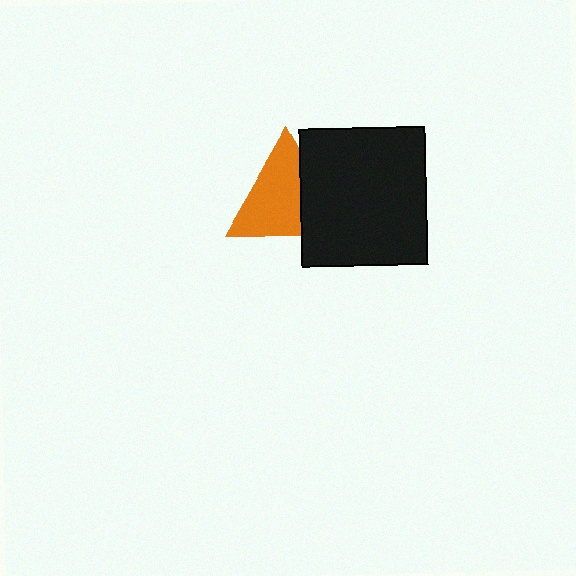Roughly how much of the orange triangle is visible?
Most of it is visible (roughly 68%).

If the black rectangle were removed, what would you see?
You would see the complete orange triangle.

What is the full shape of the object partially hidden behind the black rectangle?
The partially hidden object is an orange triangle.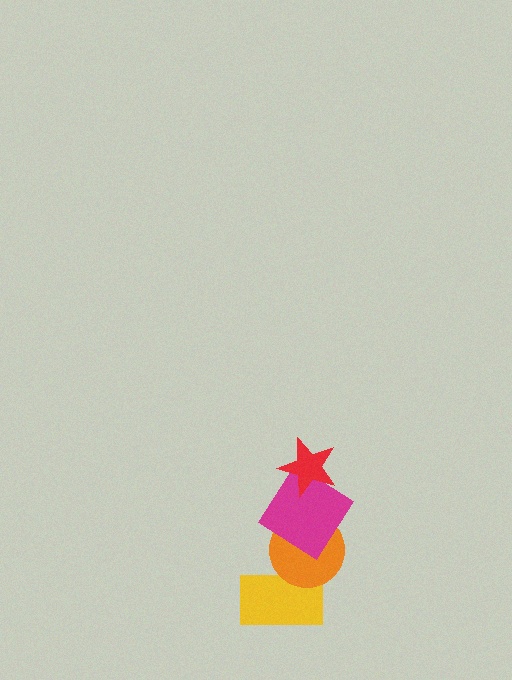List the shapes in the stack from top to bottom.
From top to bottom: the red star, the magenta diamond, the orange circle, the yellow rectangle.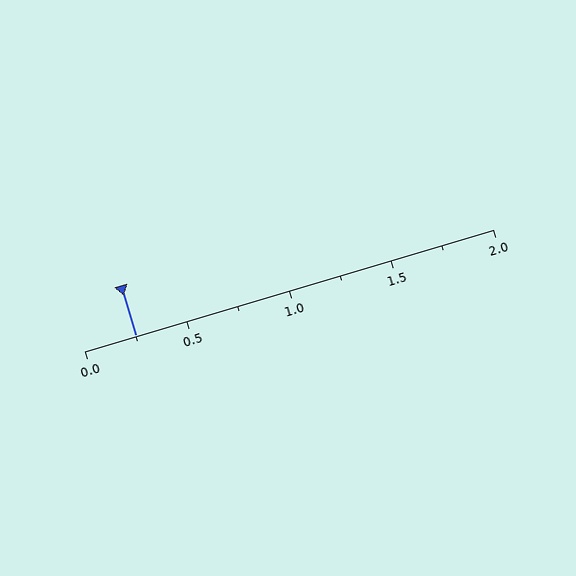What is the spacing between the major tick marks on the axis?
The major ticks are spaced 0.5 apart.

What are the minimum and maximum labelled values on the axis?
The axis runs from 0.0 to 2.0.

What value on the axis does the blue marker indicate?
The marker indicates approximately 0.25.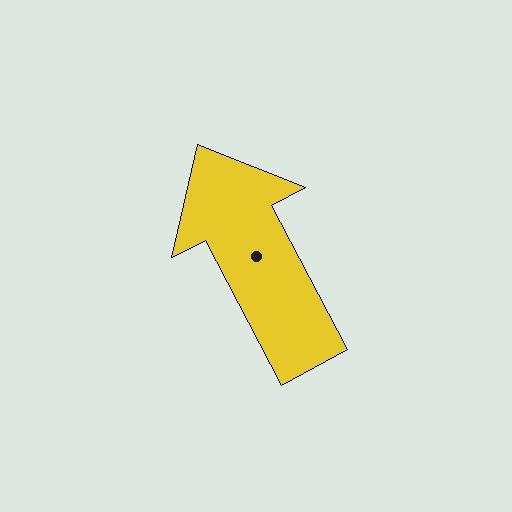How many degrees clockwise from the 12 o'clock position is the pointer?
Approximately 332 degrees.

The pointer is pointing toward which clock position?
Roughly 11 o'clock.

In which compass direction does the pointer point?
Northwest.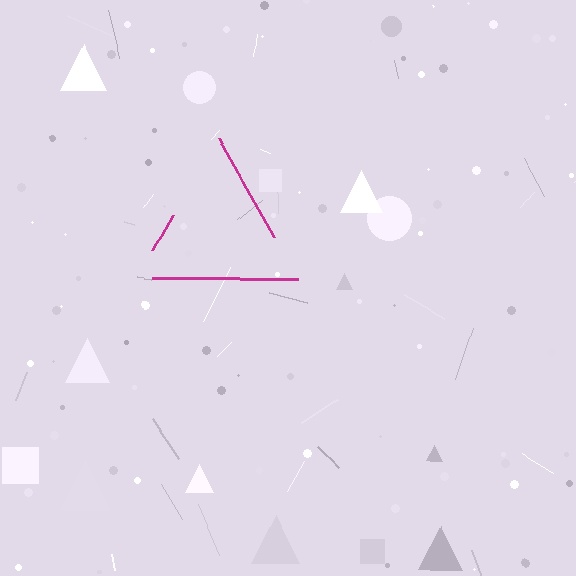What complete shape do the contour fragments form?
The contour fragments form a triangle.